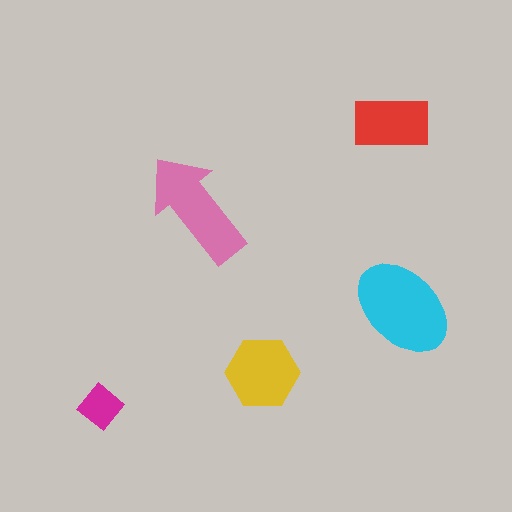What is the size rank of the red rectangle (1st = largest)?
4th.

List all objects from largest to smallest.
The cyan ellipse, the pink arrow, the yellow hexagon, the red rectangle, the magenta diamond.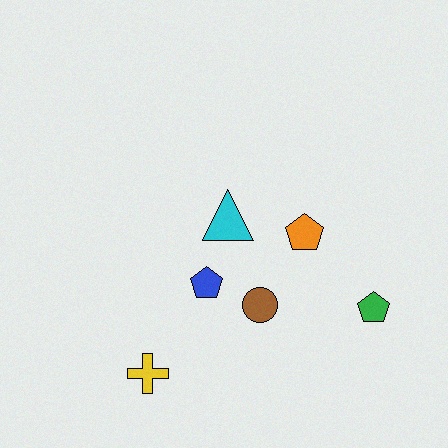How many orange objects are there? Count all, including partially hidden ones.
There is 1 orange object.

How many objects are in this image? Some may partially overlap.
There are 6 objects.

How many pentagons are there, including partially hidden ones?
There are 3 pentagons.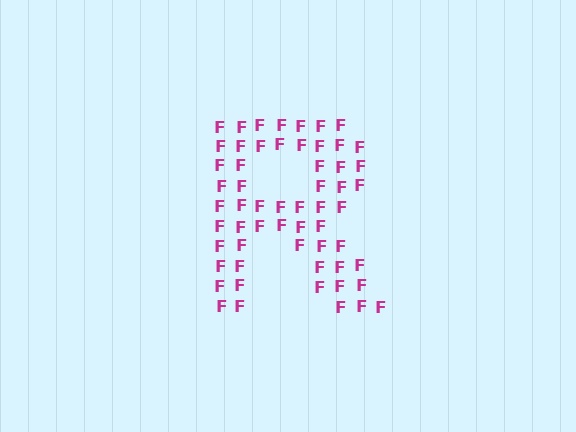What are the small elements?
The small elements are letter F's.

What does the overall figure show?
The overall figure shows the letter R.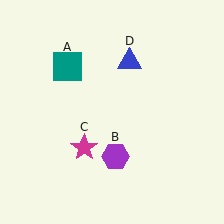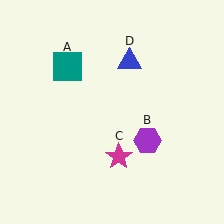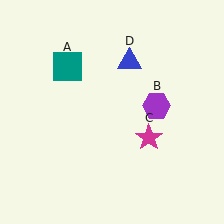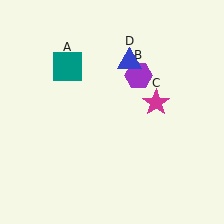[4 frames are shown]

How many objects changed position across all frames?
2 objects changed position: purple hexagon (object B), magenta star (object C).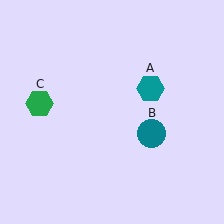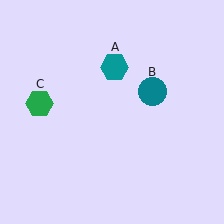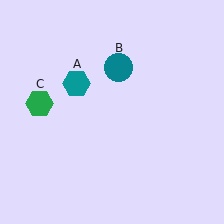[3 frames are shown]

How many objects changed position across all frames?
2 objects changed position: teal hexagon (object A), teal circle (object B).